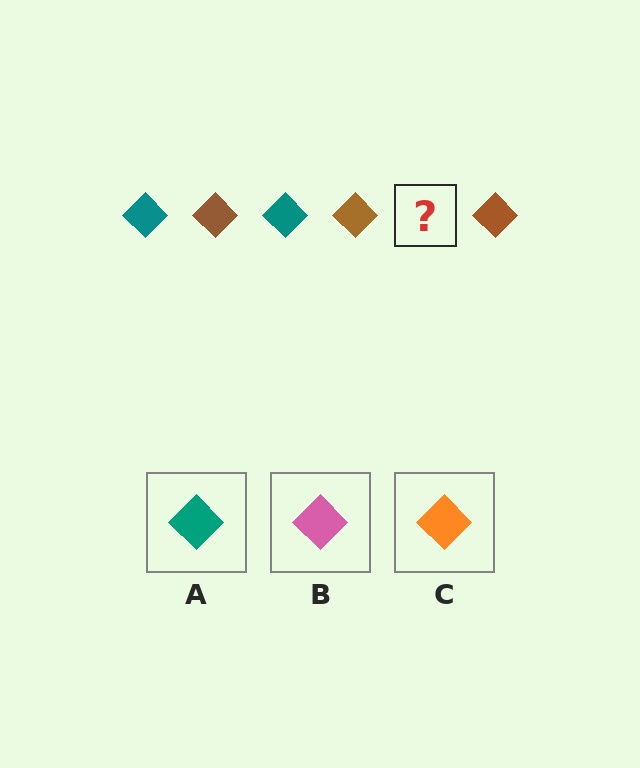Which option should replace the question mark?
Option A.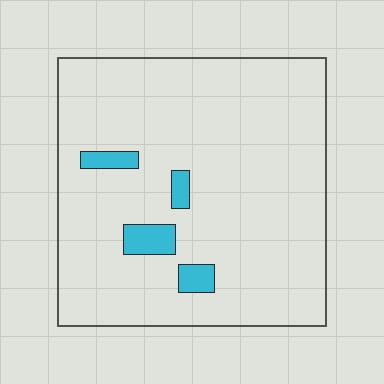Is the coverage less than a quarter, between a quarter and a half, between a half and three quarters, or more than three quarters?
Less than a quarter.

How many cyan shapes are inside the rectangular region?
4.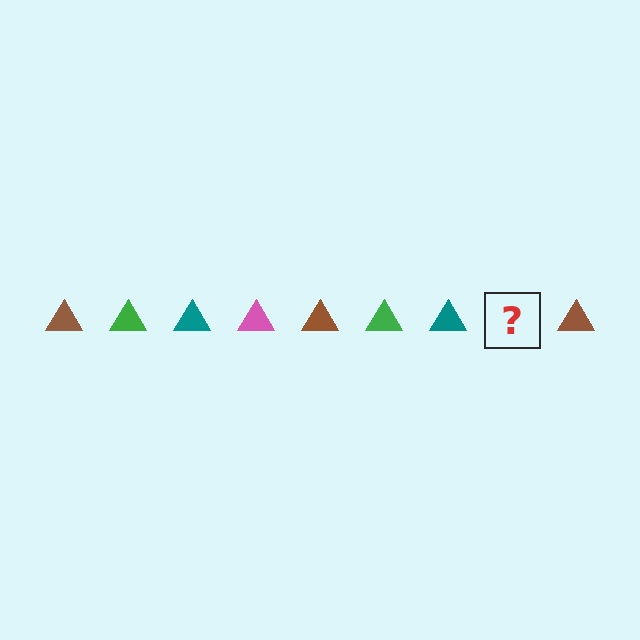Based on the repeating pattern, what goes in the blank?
The blank should be a pink triangle.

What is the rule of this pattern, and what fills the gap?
The rule is that the pattern cycles through brown, green, teal, pink triangles. The gap should be filled with a pink triangle.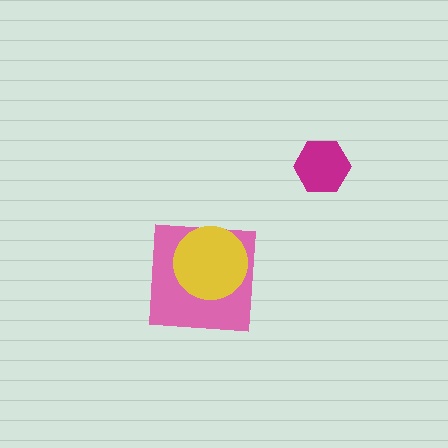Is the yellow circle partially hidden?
No, no other shape covers it.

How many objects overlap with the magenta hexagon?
0 objects overlap with the magenta hexagon.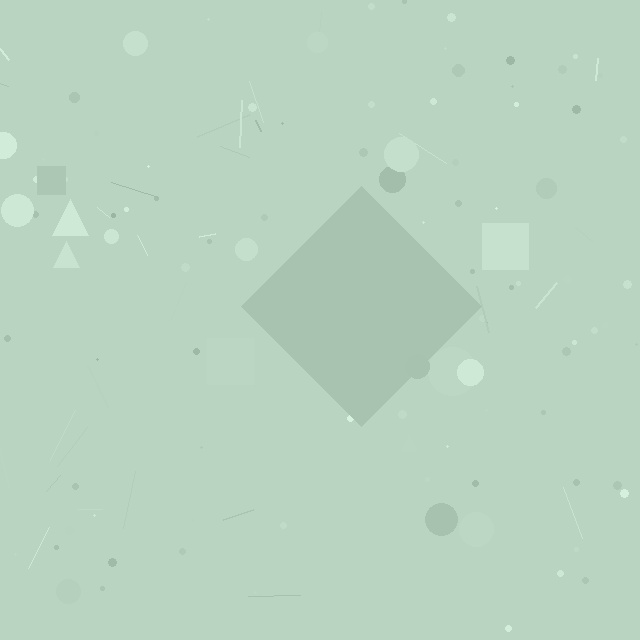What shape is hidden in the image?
A diamond is hidden in the image.